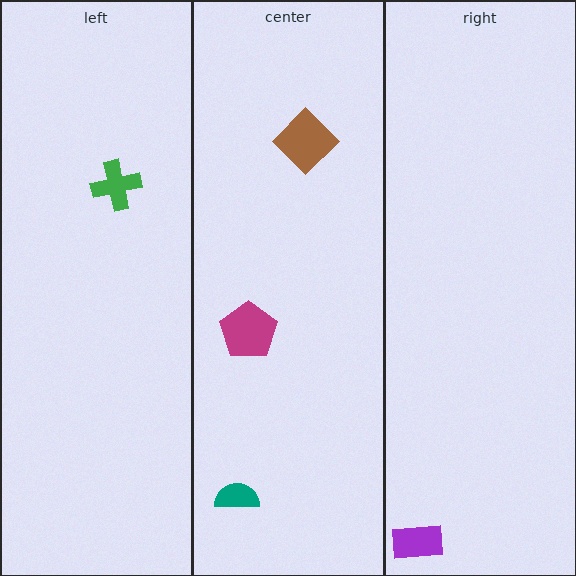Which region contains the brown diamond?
The center region.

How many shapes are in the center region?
3.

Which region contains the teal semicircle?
The center region.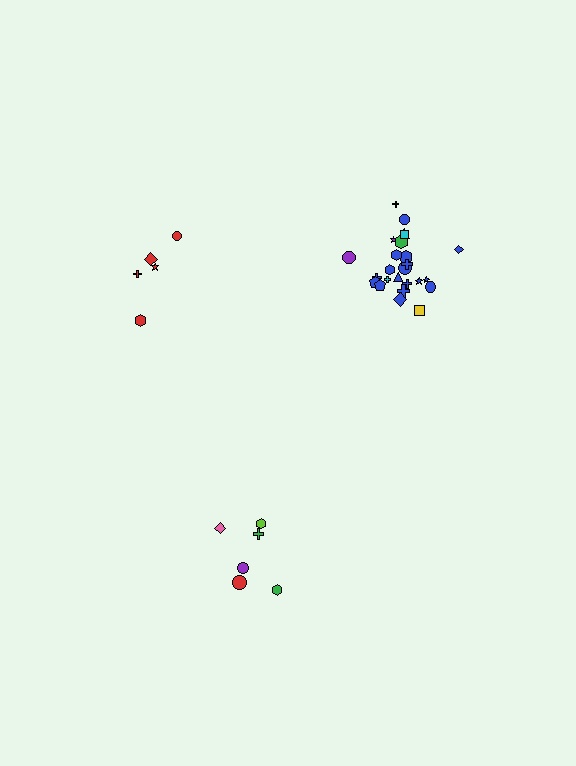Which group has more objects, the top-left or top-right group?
The top-right group.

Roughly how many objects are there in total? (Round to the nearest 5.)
Roughly 35 objects in total.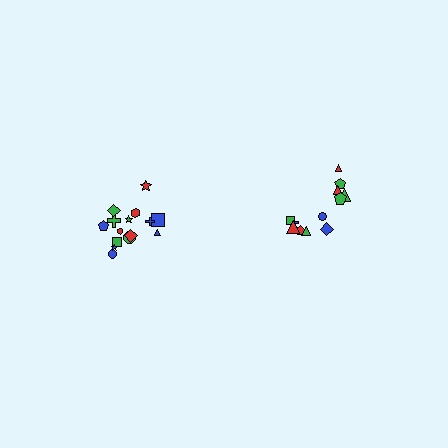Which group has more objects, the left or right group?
The left group.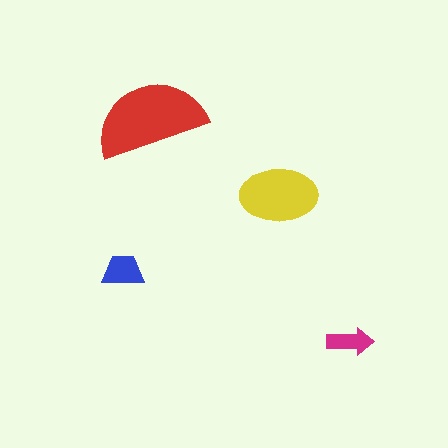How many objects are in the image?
There are 4 objects in the image.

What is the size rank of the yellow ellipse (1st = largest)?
2nd.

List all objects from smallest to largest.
The magenta arrow, the blue trapezoid, the yellow ellipse, the red semicircle.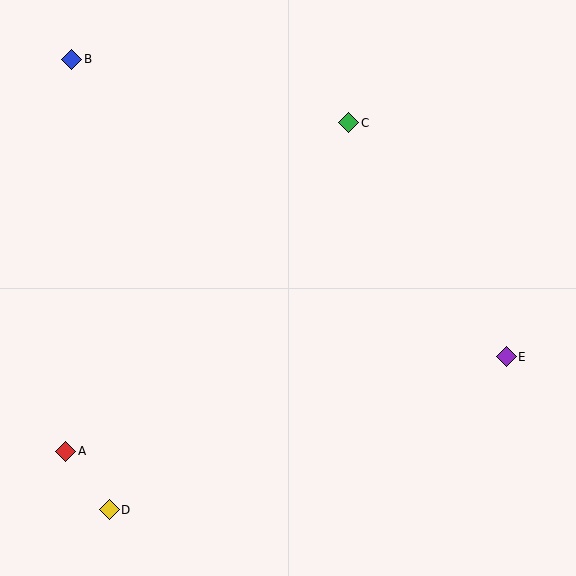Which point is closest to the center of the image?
Point C at (349, 123) is closest to the center.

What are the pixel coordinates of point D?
Point D is at (109, 510).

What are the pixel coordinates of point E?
Point E is at (506, 357).